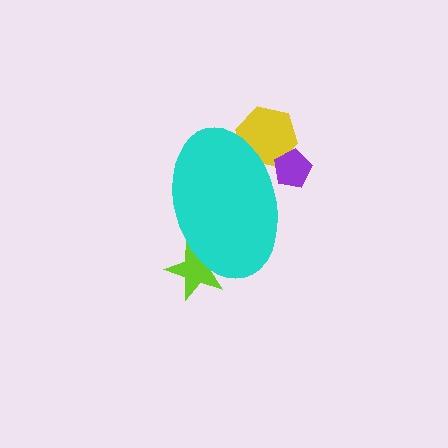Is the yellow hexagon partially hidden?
Yes, the yellow hexagon is partially hidden behind the cyan ellipse.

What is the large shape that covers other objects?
A cyan ellipse.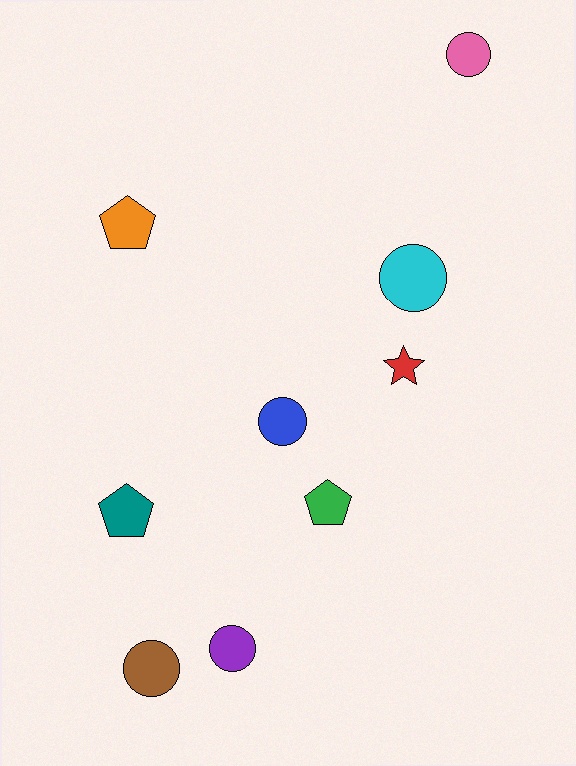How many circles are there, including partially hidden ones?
There are 5 circles.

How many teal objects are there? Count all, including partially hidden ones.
There is 1 teal object.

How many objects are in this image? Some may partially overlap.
There are 9 objects.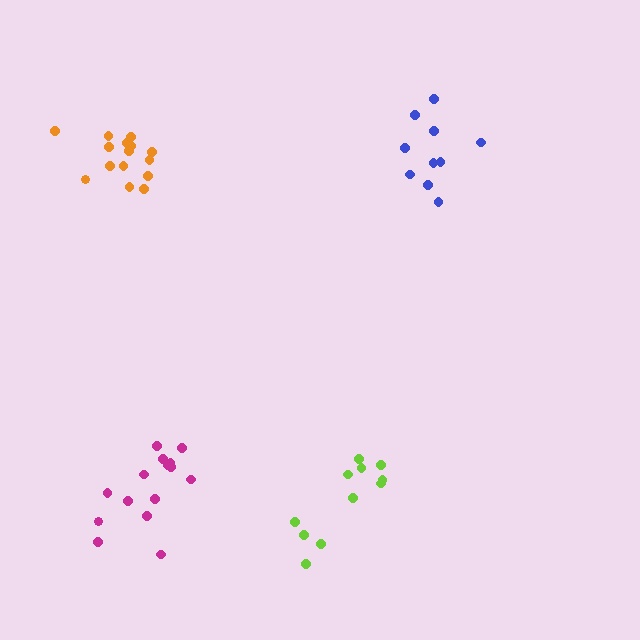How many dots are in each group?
Group 1: 15 dots, Group 2: 10 dots, Group 3: 11 dots, Group 4: 15 dots (51 total).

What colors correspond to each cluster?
The clusters are colored: magenta, blue, lime, orange.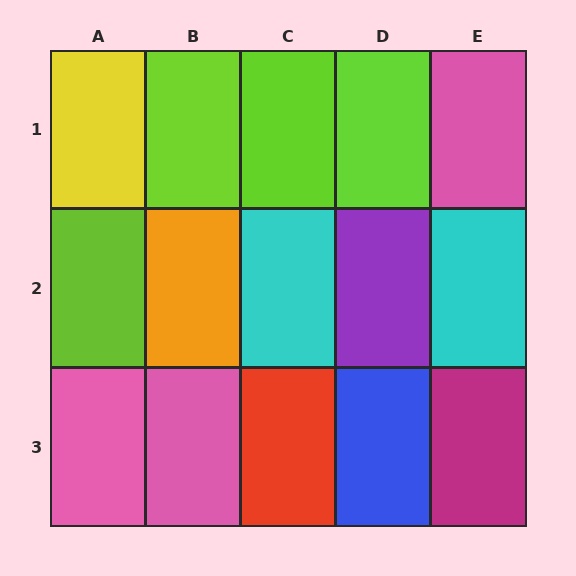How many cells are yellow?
1 cell is yellow.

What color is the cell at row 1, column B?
Lime.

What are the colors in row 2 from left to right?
Lime, orange, cyan, purple, cyan.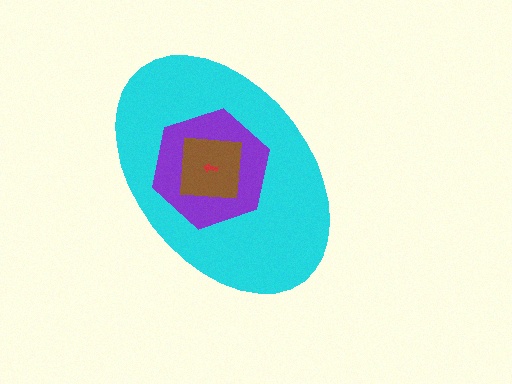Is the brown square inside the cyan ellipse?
Yes.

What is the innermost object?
The red arrow.